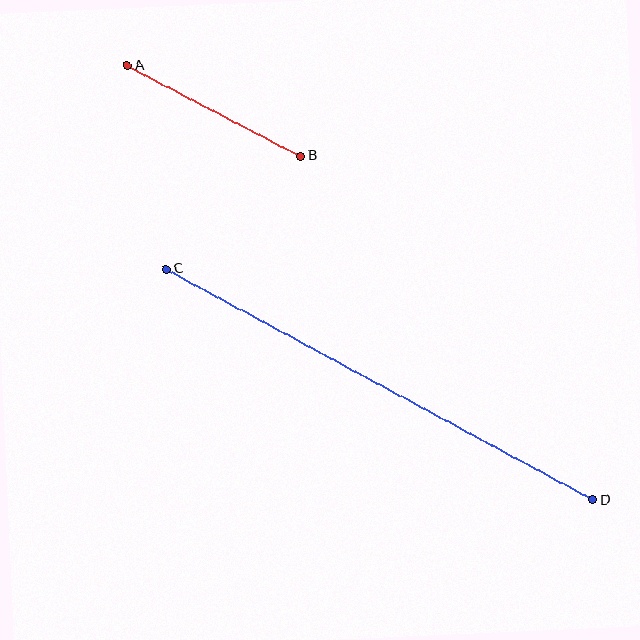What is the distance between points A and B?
The distance is approximately 195 pixels.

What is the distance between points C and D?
The distance is approximately 485 pixels.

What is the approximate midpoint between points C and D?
The midpoint is at approximately (380, 384) pixels.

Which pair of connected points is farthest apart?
Points C and D are farthest apart.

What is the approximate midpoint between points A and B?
The midpoint is at approximately (214, 111) pixels.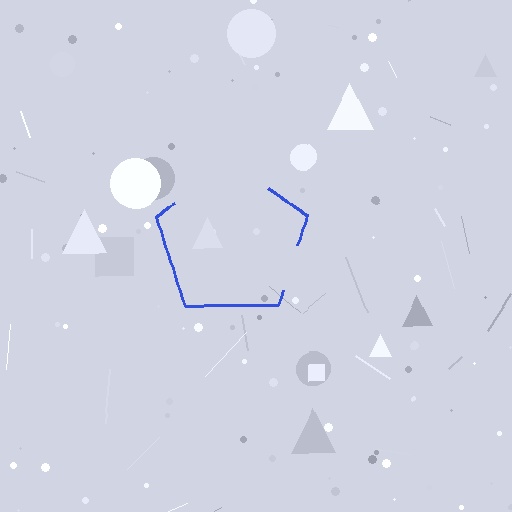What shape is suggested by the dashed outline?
The dashed outline suggests a pentagon.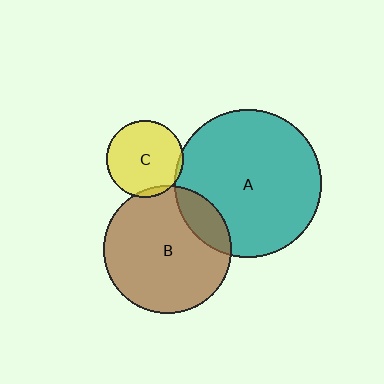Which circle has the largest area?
Circle A (teal).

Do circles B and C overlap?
Yes.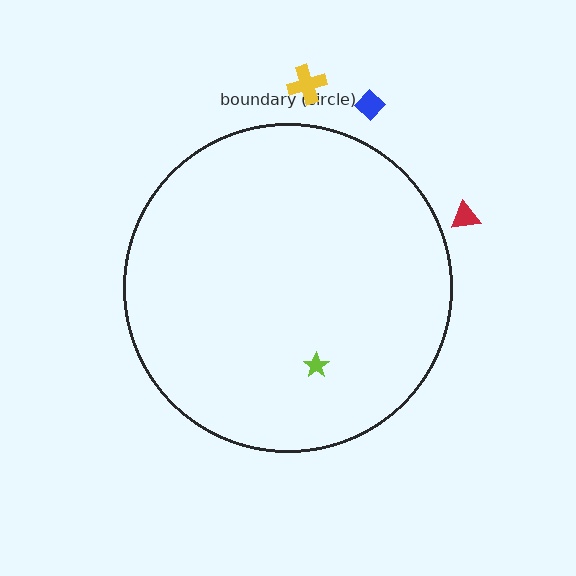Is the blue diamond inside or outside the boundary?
Outside.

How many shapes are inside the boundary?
1 inside, 3 outside.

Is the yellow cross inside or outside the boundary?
Outside.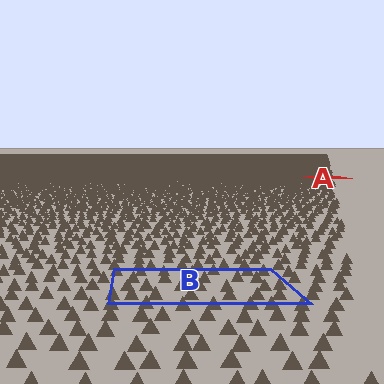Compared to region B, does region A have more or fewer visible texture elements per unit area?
Region A has more texture elements per unit area — they are packed more densely because it is farther away.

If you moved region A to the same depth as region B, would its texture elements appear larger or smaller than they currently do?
They would appear larger. At a closer depth, the same texture elements are projected at a bigger on-screen size.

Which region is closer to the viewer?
Region B is closer. The texture elements there are larger and more spread out.